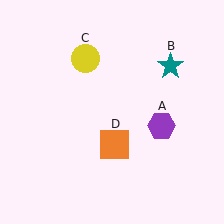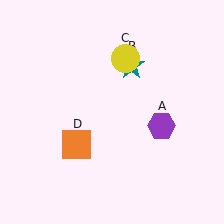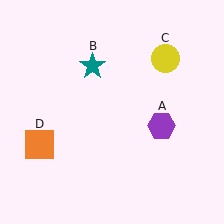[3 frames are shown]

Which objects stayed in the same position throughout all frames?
Purple hexagon (object A) remained stationary.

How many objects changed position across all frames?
3 objects changed position: teal star (object B), yellow circle (object C), orange square (object D).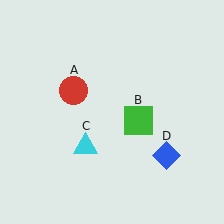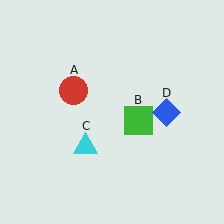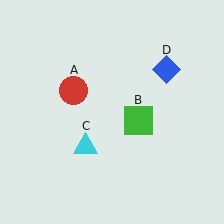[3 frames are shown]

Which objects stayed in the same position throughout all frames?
Red circle (object A) and green square (object B) and cyan triangle (object C) remained stationary.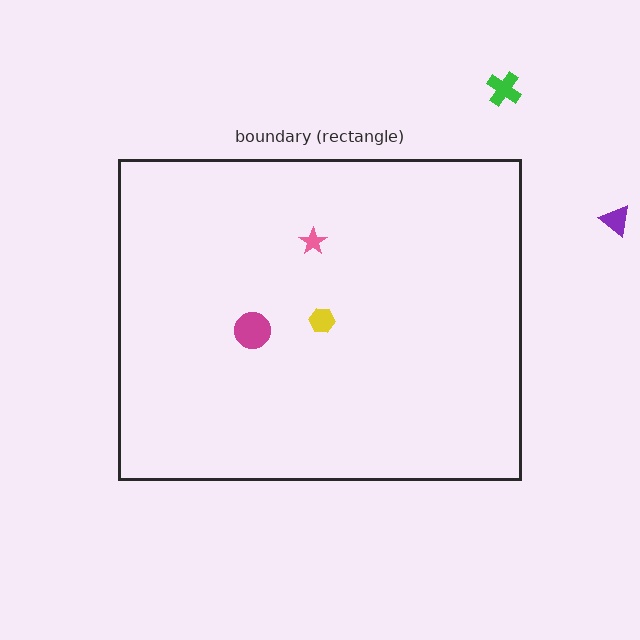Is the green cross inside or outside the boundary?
Outside.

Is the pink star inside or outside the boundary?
Inside.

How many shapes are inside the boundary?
3 inside, 2 outside.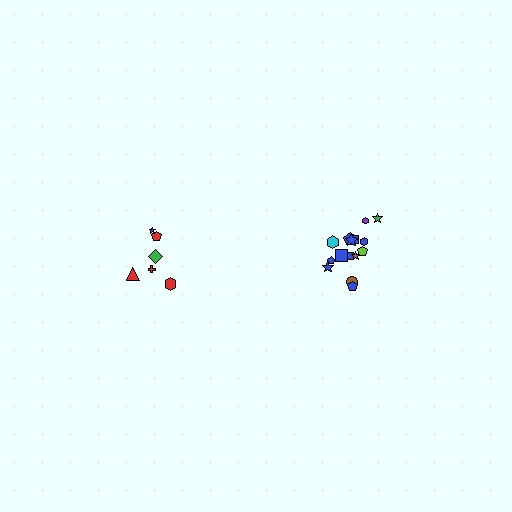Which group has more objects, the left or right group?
The right group.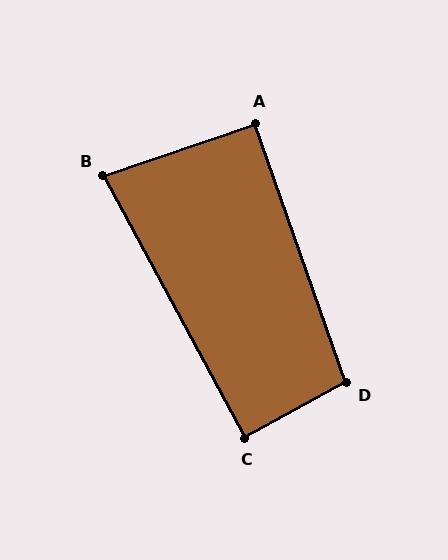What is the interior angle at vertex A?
Approximately 90 degrees (approximately right).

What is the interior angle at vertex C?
Approximately 90 degrees (approximately right).